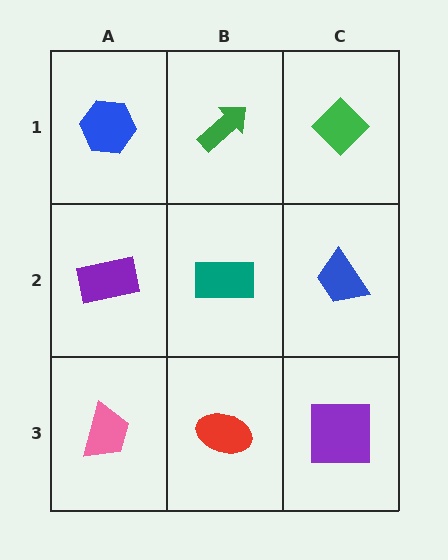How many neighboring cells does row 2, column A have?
3.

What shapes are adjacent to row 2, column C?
A green diamond (row 1, column C), a purple square (row 3, column C), a teal rectangle (row 2, column B).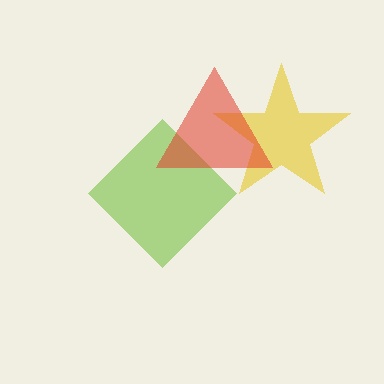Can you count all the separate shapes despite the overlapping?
Yes, there are 3 separate shapes.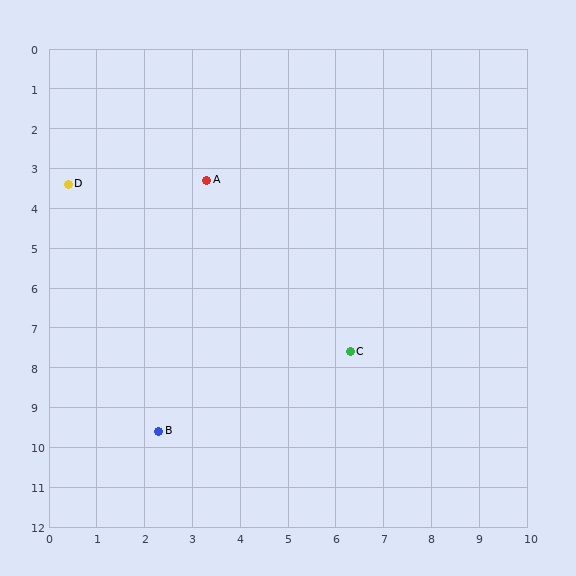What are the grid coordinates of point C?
Point C is at approximately (6.3, 7.6).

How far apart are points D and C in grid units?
Points D and C are about 7.2 grid units apart.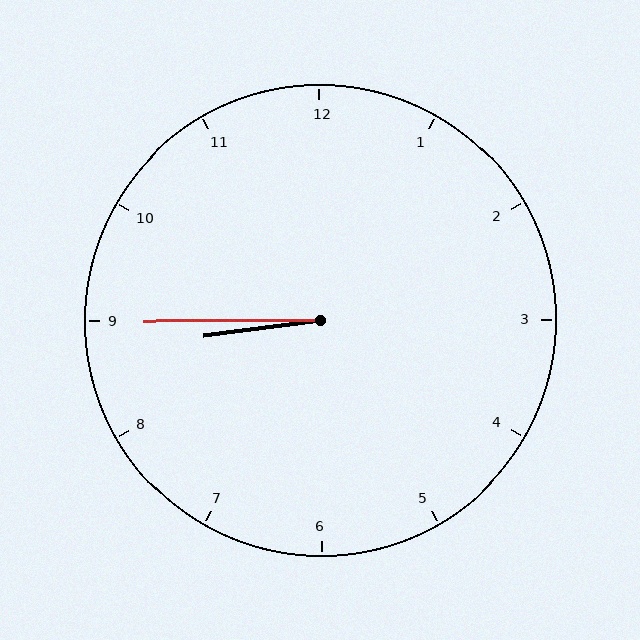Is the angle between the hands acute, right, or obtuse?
It is acute.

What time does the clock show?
8:45.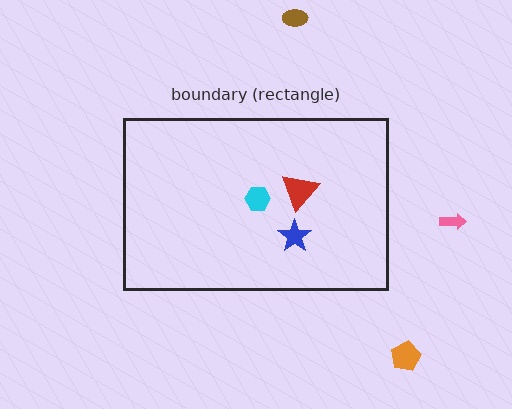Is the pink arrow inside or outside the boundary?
Outside.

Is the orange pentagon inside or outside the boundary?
Outside.